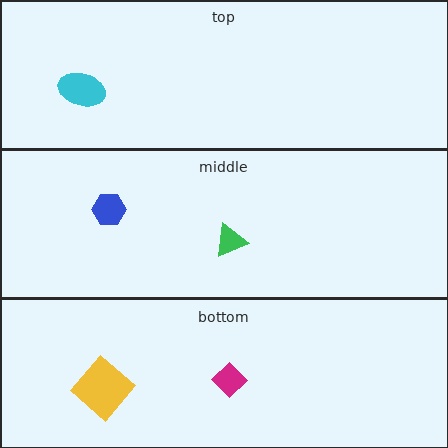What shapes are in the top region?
The cyan ellipse.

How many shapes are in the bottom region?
2.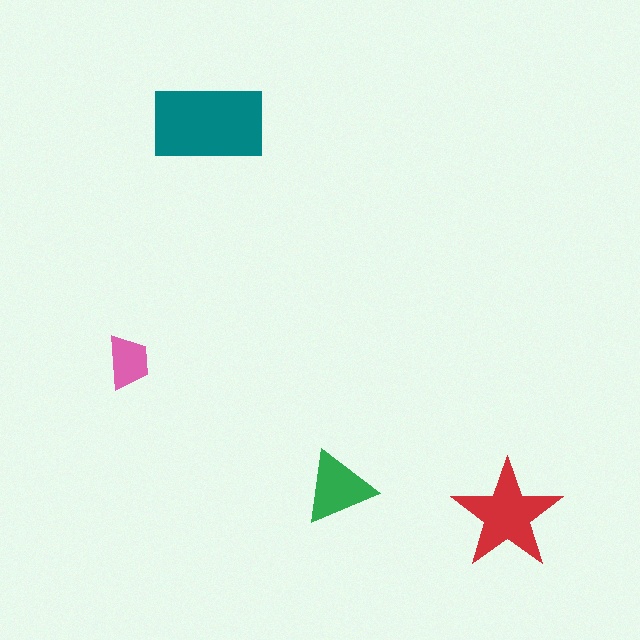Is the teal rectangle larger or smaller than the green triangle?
Larger.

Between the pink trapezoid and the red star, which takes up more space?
The red star.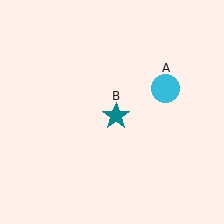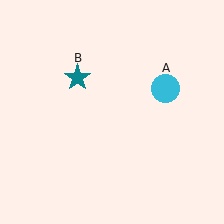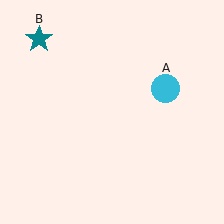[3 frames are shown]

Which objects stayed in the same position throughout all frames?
Cyan circle (object A) remained stationary.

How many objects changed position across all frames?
1 object changed position: teal star (object B).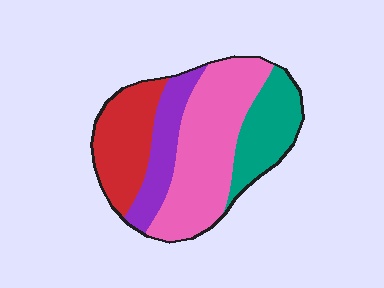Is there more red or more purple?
Red.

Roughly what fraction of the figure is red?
Red takes up about one quarter (1/4) of the figure.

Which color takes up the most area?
Pink, at roughly 40%.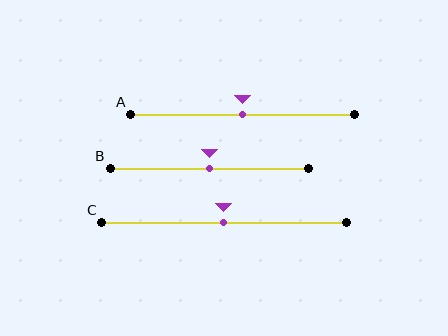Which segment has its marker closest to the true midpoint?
Segment A has its marker closest to the true midpoint.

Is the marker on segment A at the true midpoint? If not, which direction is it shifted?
Yes, the marker on segment A is at the true midpoint.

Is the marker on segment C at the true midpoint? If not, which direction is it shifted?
Yes, the marker on segment C is at the true midpoint.